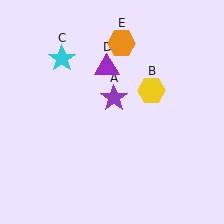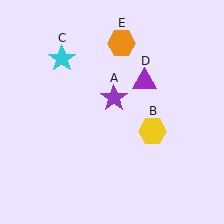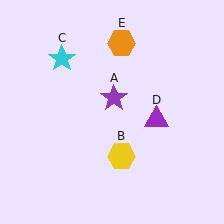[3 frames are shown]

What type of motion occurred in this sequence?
The yellow hexagon (object B), purple triangle (object D) rotated clockwise around the center of the scene.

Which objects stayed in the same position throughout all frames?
Purple star (object A) and cyan star (object C) and orange hexagon (object E) remained stationary.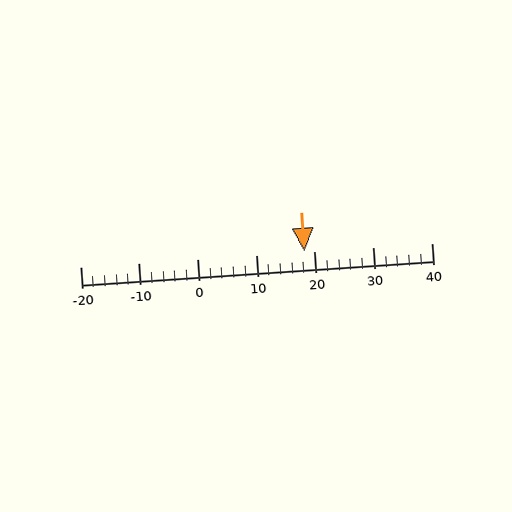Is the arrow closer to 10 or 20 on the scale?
The arrow is closer to 20.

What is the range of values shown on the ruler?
The ruler shows values from -20 to 40.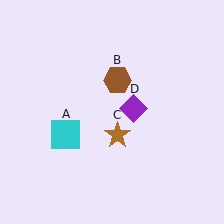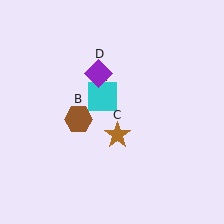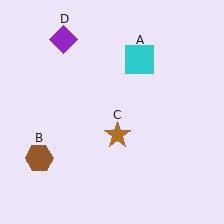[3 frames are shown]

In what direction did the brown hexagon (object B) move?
The brown hexagon (object B) moved down and to the left.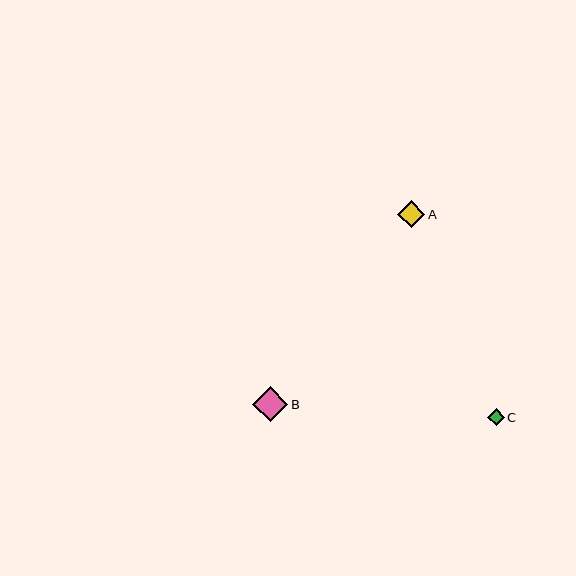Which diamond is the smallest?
Diamond C is the smallest with a size of approximately 17 pixels.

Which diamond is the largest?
Diamond B is the largest with a size of approximately 35 pixels.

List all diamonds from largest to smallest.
From largest to smallest: B, A, C.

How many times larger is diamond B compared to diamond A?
Diamond B is approximately 1.3 times the size of diamond A.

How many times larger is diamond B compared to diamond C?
Diamond B is approximately 2.1 times the size of diamond C.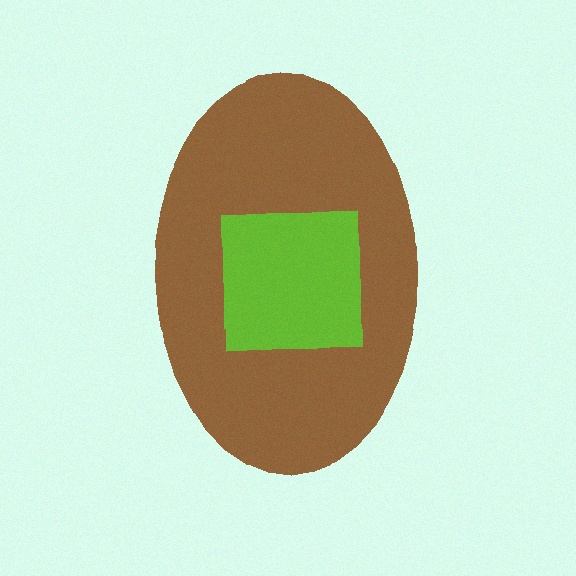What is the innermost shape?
The lime square.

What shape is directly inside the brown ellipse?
The lime square.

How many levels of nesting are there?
2.